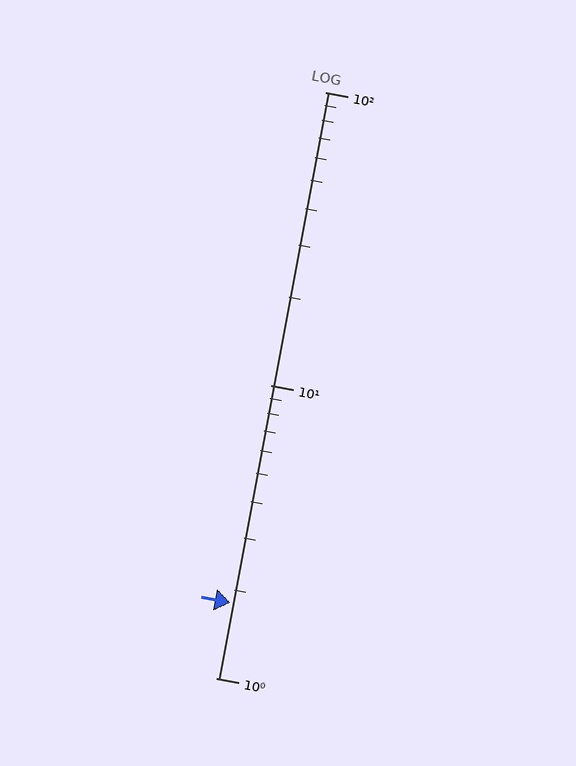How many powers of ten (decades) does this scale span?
The scale spans 2 decades, from 1 to 100.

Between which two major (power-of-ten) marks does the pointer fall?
The pointer is between 1 and 10.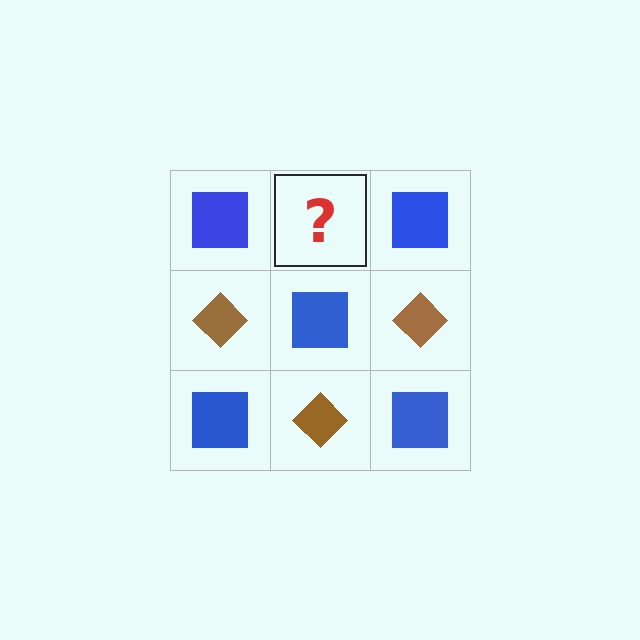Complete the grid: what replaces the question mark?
The question mark should be replaced with a brown diamond.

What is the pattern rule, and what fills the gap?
The rule is that it alternates blue square and brown diamond in a checkerboard pattern. The gap should be filled with a brown diamond.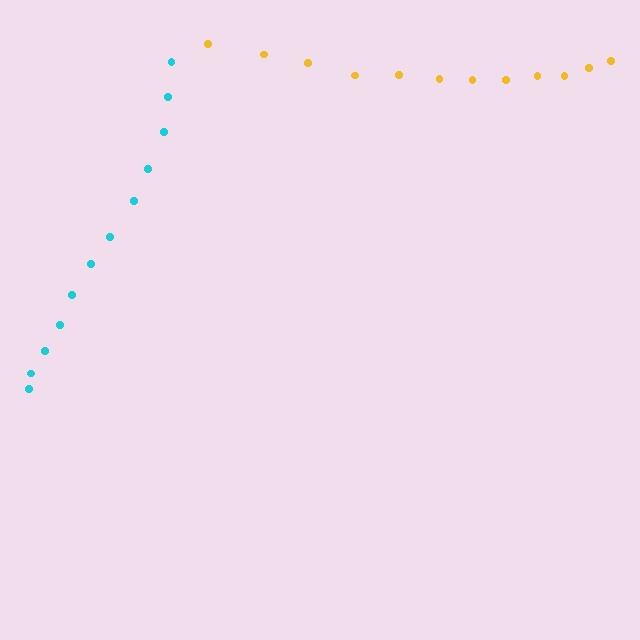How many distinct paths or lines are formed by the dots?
There are 2 distinct paths.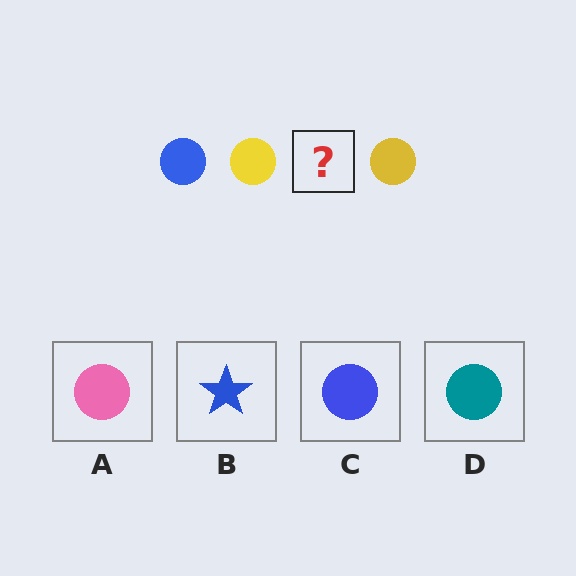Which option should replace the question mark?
Option C.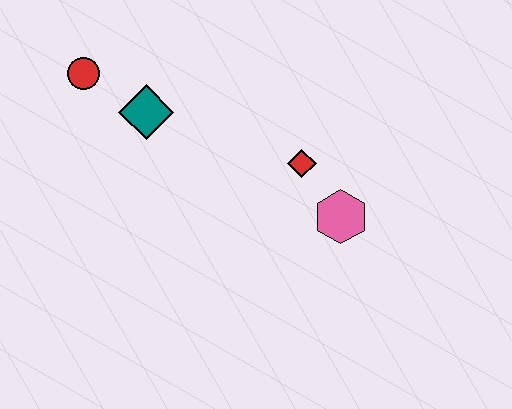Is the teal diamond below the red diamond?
No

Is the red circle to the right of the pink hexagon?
No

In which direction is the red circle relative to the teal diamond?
The red circle is to the left of the teal diamond.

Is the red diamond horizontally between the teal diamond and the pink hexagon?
Yes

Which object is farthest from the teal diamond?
The pink hexagon is farthest from the teal diamond.